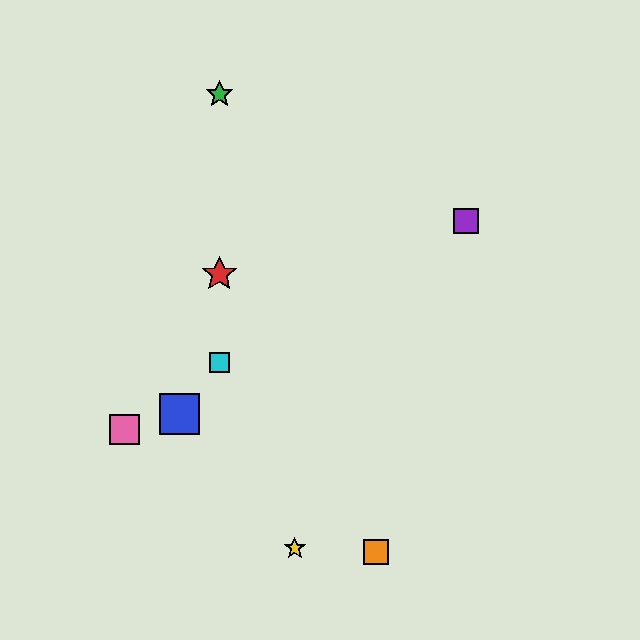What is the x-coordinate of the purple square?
The purple square is at x≈466.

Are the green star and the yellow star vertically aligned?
No, the green star is at x≈219 and the yellow star is at x≈295.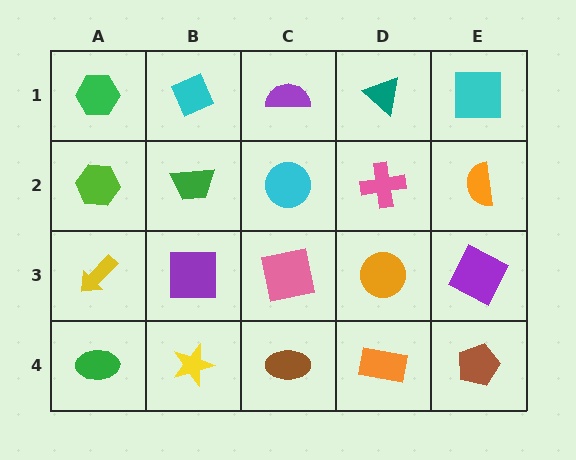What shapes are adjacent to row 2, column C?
A purple semicircle (row 1, column C), a pink square (row 3, column C), a green trapezoid (row 2, column B), a pink cross (row 2, column D).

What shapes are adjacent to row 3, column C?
A cyan circle (row 2, column C), a brown ellipse (row 4, column C), a purple square (row 3, column B), an orange circle (row 3, column D).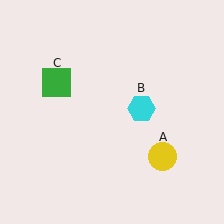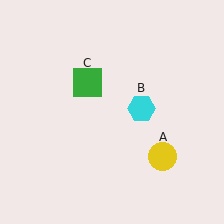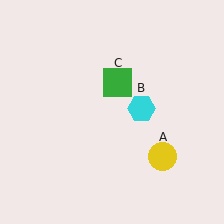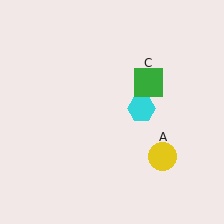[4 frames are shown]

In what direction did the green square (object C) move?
The green square (object C) moved right.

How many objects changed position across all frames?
1 object changed position: green square (object C).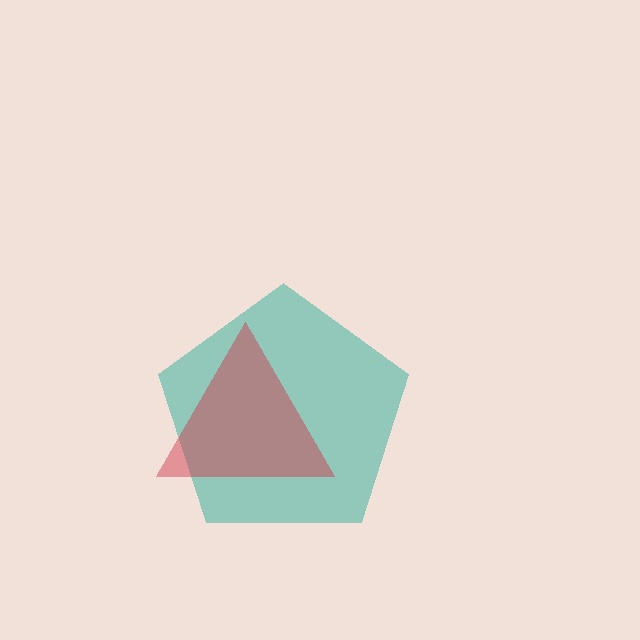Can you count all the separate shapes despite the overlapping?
Yes, there are 2 separate shapes.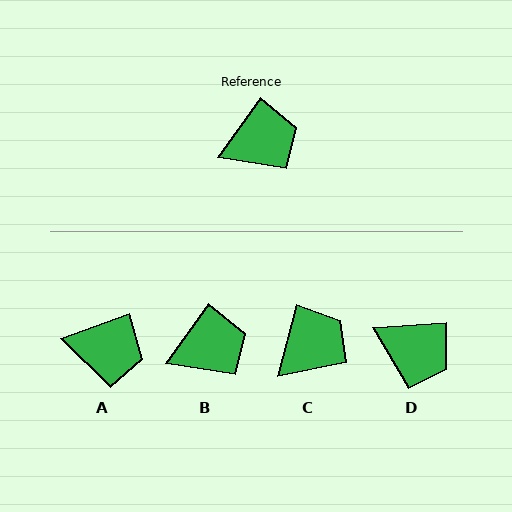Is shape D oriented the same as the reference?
No, it is off by about 50 degrees.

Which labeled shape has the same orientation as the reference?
B.